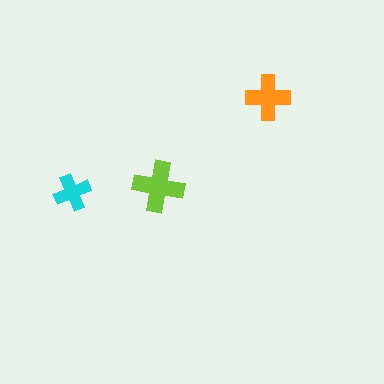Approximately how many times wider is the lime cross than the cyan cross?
About 1.5 times wider.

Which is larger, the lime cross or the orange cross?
The lime one.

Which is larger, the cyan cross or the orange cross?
The orange one.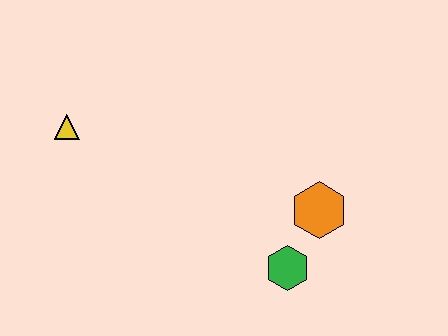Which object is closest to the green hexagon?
The orange hexagon is closest to the green hexagon.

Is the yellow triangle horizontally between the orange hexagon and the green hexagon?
No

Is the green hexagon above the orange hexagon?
No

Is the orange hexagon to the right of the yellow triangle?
Yes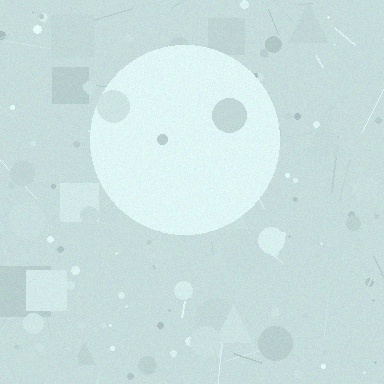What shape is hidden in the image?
A circle is hidden in the image.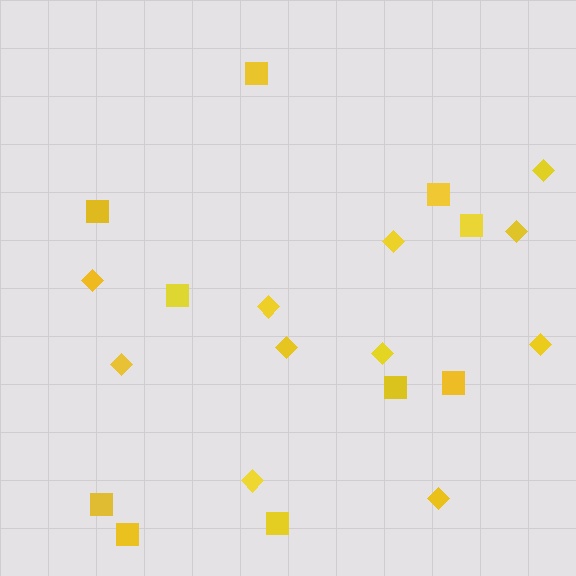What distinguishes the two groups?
There are 2 groups: one group of diamonds (11) and one group of squares (10).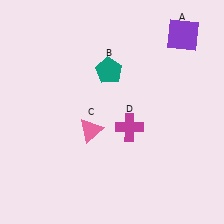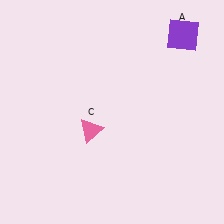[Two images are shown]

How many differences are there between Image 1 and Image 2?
There are 2 differences between the two images.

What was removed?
The teal pentagon (B), the magenta cross (D) were removed in Image 2.